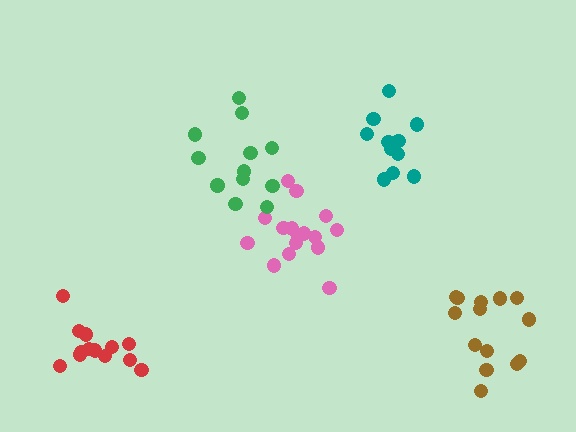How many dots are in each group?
Group 1: 14 dots, Group 2: 16 dots, Group 3: 12 dots, Group 4: 12 dots, Group 5: 14 dots (68 total).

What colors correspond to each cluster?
The clusters are colored: red, pink, teal, green, brown.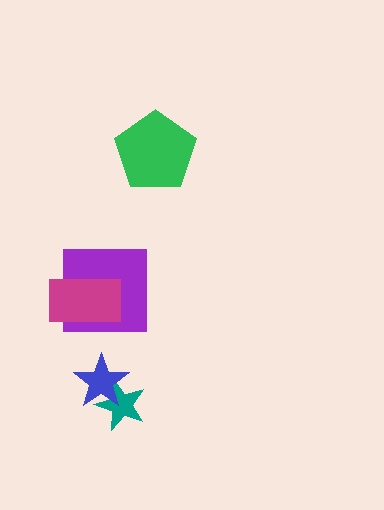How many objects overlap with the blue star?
1 object overlaps with the blue star.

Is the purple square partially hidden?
Yes, it is partially covered by another shape.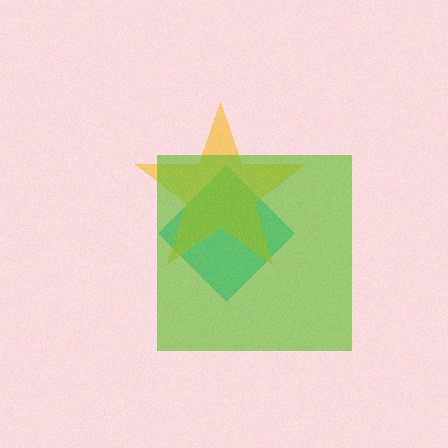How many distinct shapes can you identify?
There are 3 distinct shapes: a cyan diamond, a yellow star, a lime square.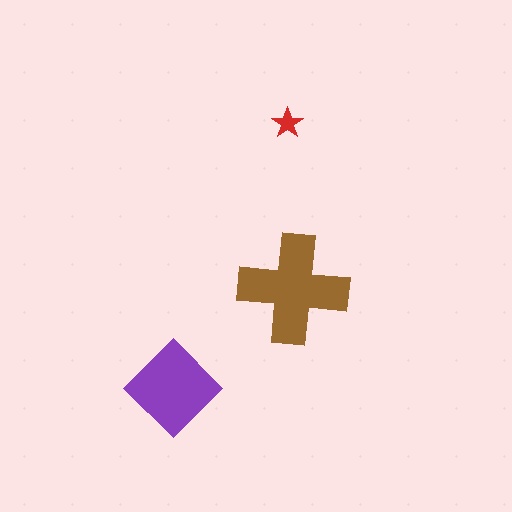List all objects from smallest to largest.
The red star, the purple diamond, the brown cross.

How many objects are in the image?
There are 3 objects in the image.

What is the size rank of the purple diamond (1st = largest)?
2nd.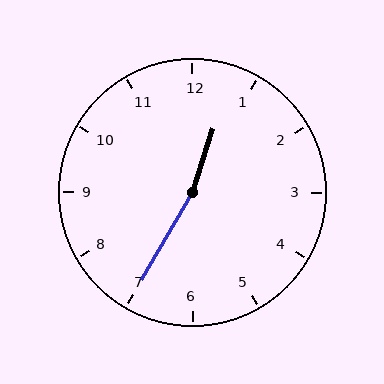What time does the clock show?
12:35.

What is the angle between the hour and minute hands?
Approximately 168 degrees.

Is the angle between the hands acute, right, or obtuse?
It is obtuse.